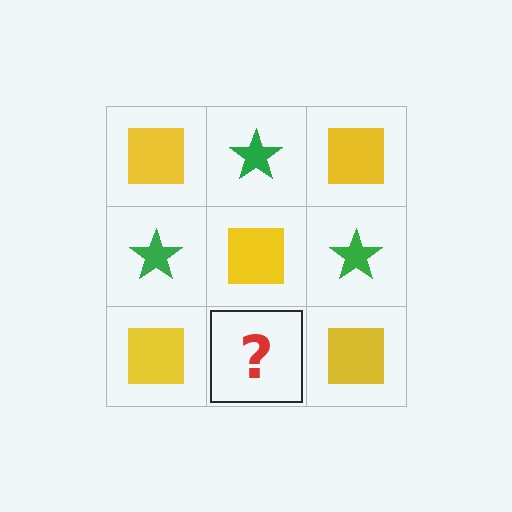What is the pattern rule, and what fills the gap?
The rule is that it alternates yellow square and green star in a checkerboard pattern. The gap should be filled with a green star.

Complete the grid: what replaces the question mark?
The question mark should be replaced with a green star.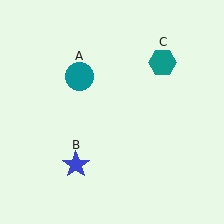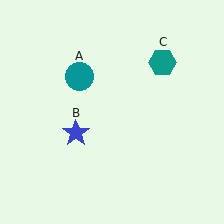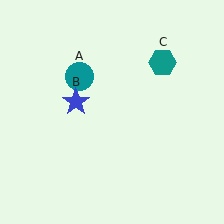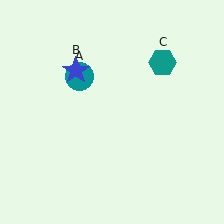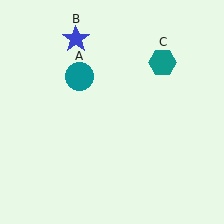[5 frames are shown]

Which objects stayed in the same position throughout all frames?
Teal circle (object A) and teal hexagon (object C) remained stationary.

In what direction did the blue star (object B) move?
The blue star (object B) moved up.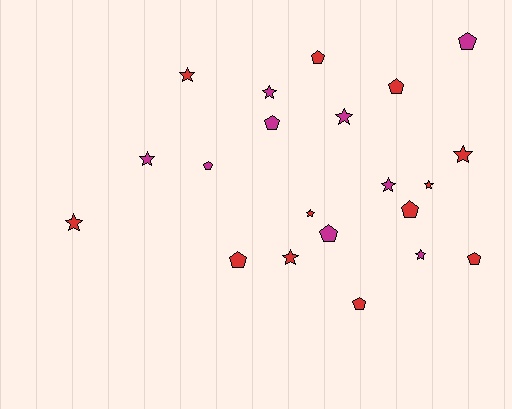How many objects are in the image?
There are 21 objects.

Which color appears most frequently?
Red, with 12 objects.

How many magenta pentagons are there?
There are 4 magenta pentagons.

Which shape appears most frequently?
Star, with 11 objects.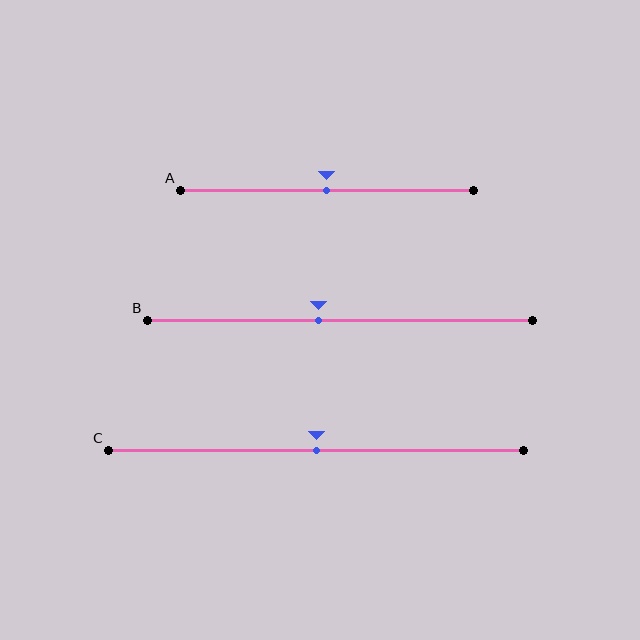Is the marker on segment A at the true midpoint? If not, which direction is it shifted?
Yes, the marker on segment A is at the true midpoint.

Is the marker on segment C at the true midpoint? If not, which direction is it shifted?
Yes, the marker on segment C is at the true midpoint.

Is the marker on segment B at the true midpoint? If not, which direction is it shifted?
No, the marker on segment B is shifted to the left by about 5% of the segment length.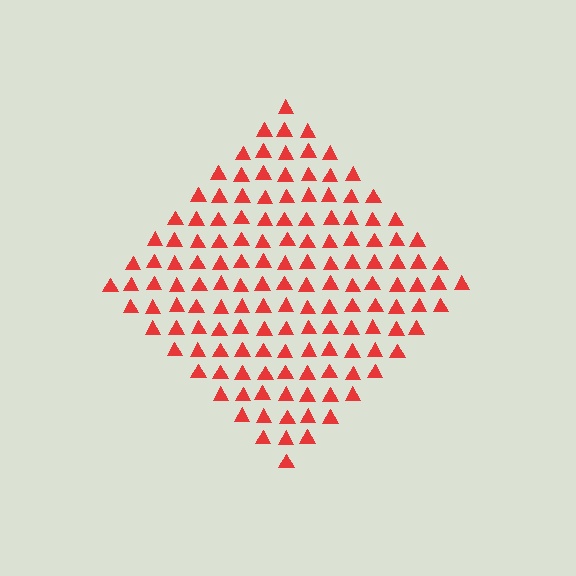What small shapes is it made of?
It is made of small triangles.